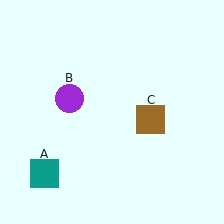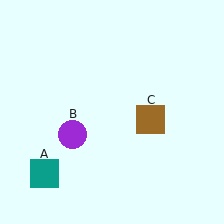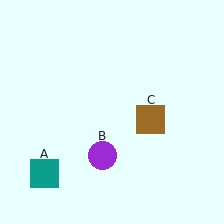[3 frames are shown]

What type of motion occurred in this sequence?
The purple circle (object B) rotated counterclockwise around the center of the scene.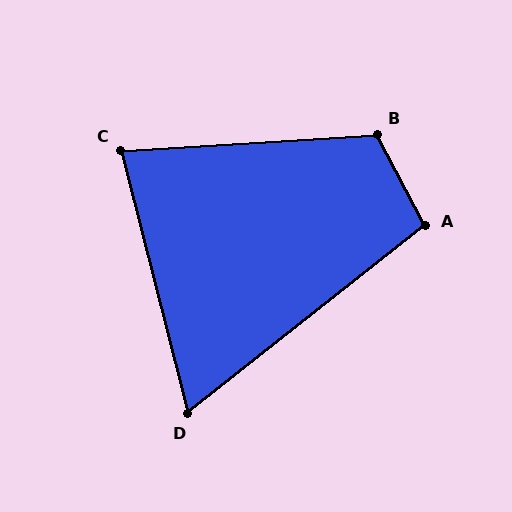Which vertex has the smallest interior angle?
D, at approximately 66 degrees.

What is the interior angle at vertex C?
Approximately 79 degrees (acute).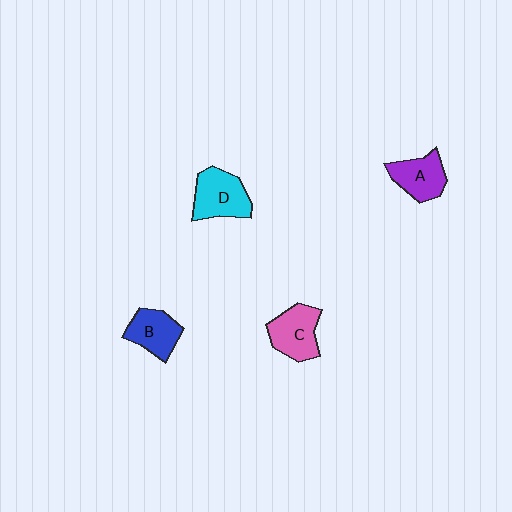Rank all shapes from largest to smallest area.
From largest to smallest: D (cyan), C (pink), A (purple), B (blue).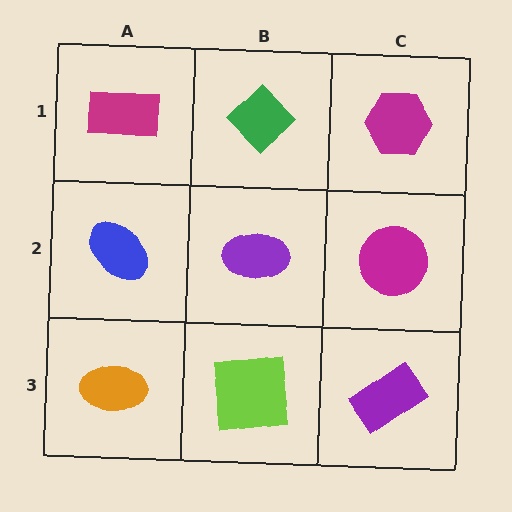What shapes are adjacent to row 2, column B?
A green diamond (row 1, column B), a lime square (row 3, column B), a blue ellipse (row 2, column A), a magenta circle (row 2, column C).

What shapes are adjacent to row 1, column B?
A purple ellipse (row 2, column B), a magenta rectangle (row 1, column A), a magenta hexagon (row 1, column C).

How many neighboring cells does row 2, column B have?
4.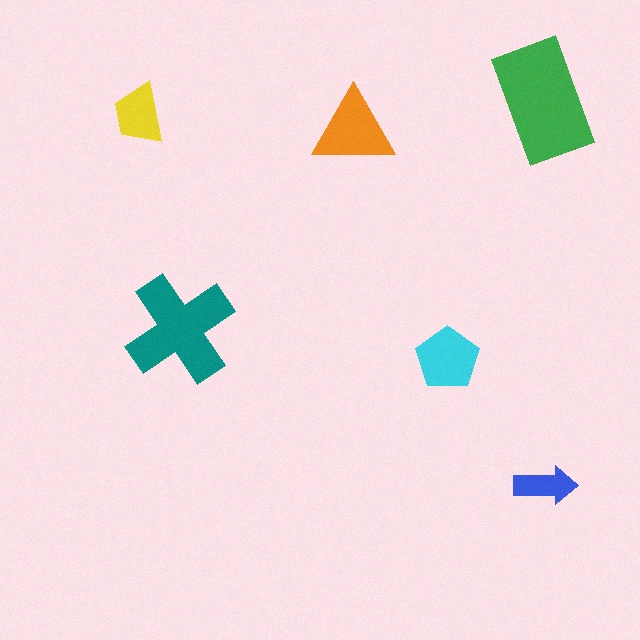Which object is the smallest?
The blue arrow.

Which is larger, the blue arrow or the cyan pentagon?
The cyan pentagon.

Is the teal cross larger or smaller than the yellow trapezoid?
Larger.